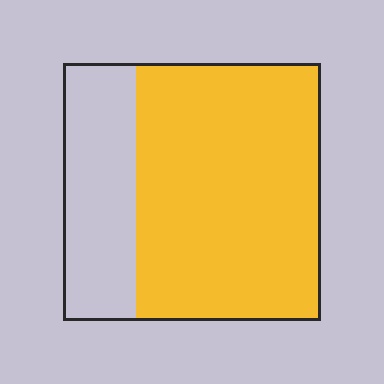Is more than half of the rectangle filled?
Yes.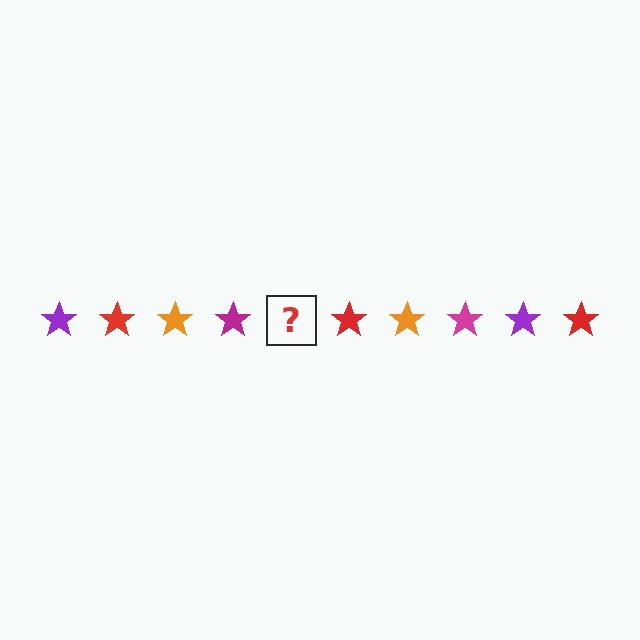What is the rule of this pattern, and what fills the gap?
The rule is that the pattern cycles through purple, red, orange, magenta stars. The gap should be filled with a purple star.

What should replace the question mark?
The question mark should be replaced with a purple star.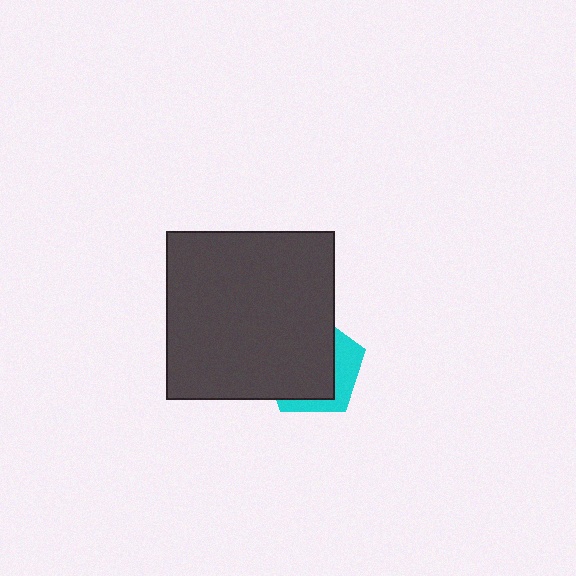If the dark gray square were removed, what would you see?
You would see the complete cyan pentagon.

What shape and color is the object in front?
The object in front is a dark gray square.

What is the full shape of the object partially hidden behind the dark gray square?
The partially hidden object is a cyan pentagon.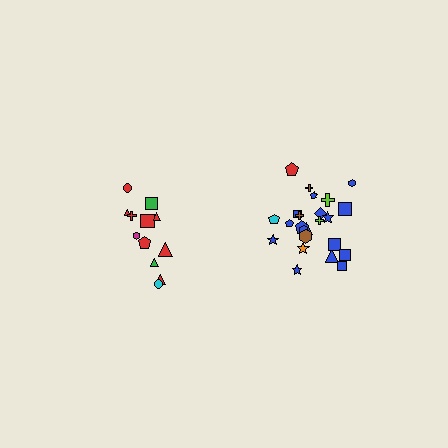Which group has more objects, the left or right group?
The right group.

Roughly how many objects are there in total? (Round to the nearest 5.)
Roughly 35 objects in total.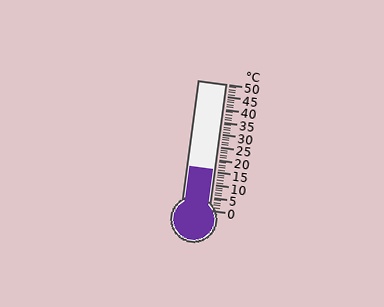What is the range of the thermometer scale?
The thermometer scale ranges from 0°C to 50°C.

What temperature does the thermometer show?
The thermometer shows approximately 16°C.